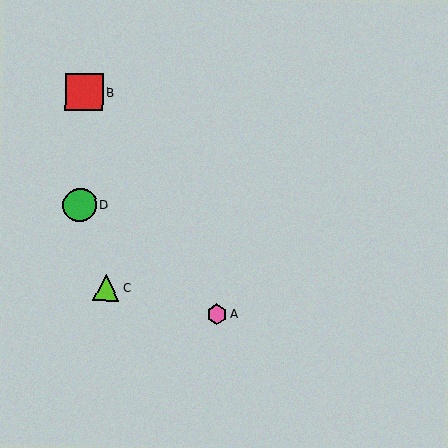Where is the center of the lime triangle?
The center of the lime triangle is at (106, 288).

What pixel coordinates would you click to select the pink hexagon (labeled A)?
Click at (217, 314) to select the pink hexagon A.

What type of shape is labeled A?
Shape A is a pink hexagon.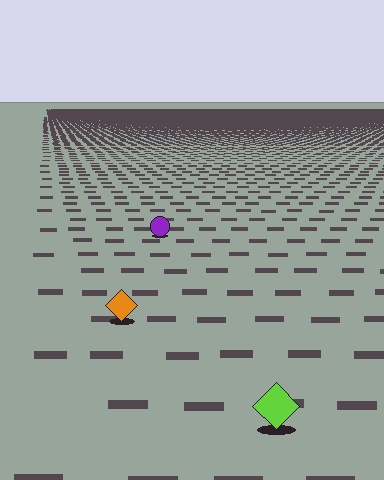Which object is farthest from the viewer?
The purple circle is farthest from the viewer. It appears smaller and the ground texture around it is denser.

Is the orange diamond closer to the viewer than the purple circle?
Yes. The orange diamond is closer — you can tell from the texture gradient: the ground texture is coarser near it.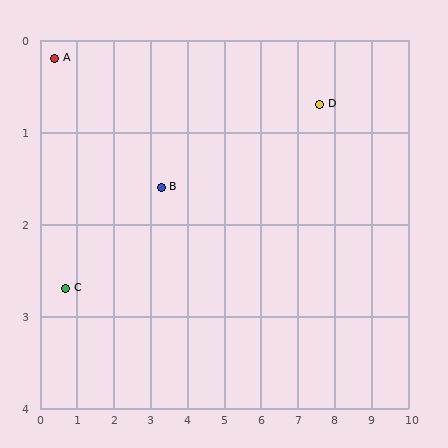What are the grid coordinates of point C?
Point C is at approximately (0.7, 2.7).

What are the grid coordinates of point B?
Point B is at approximately (3.3, 1.6).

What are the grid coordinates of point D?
Point D is at approximately (7.6, 0.7).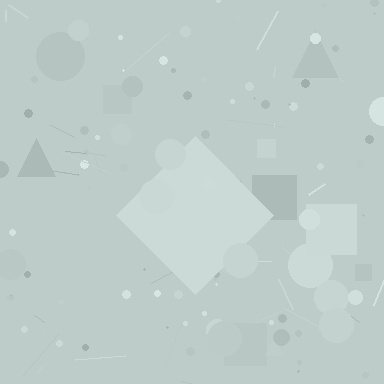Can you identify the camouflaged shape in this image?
The camouflaged shape is a diamond.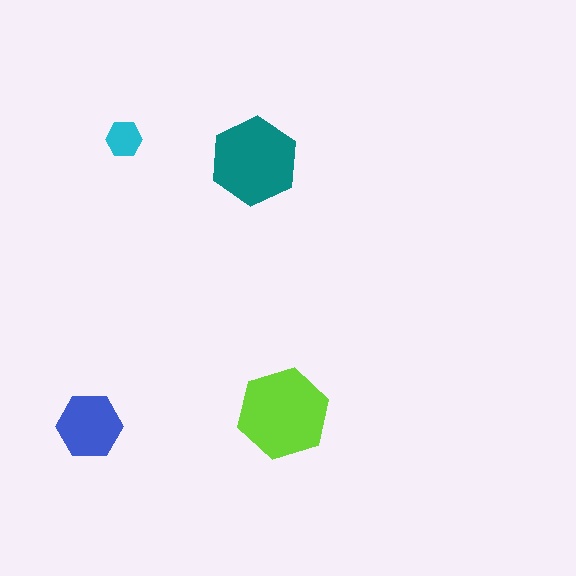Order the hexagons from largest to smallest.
the lime one, the teal one, the blue one, the cyan one.